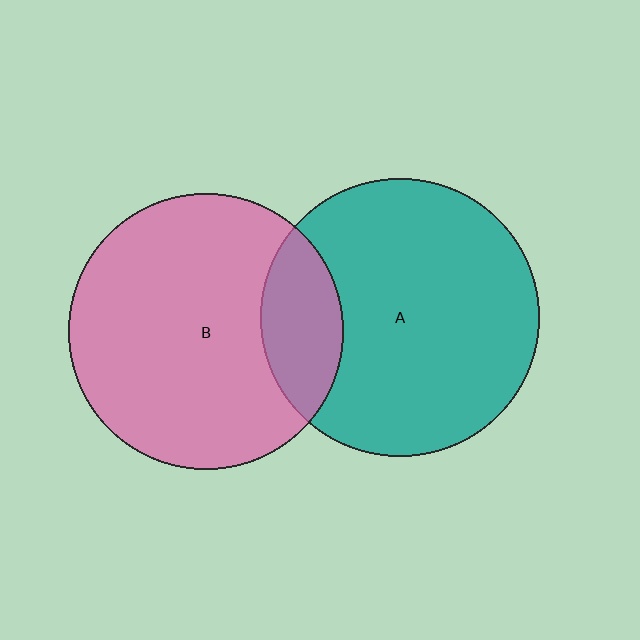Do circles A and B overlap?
Yes.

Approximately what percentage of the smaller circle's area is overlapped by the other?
Approximately 20%.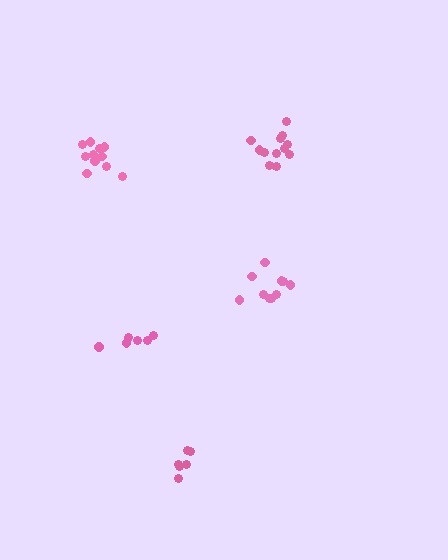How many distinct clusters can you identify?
There are 5 distinct clusters.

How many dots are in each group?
Group 1: 12 dots, Group 2: 6 dots, Group 3: 11 dots, Group 4: 6 dots, Group 5: 10 dots (45 total).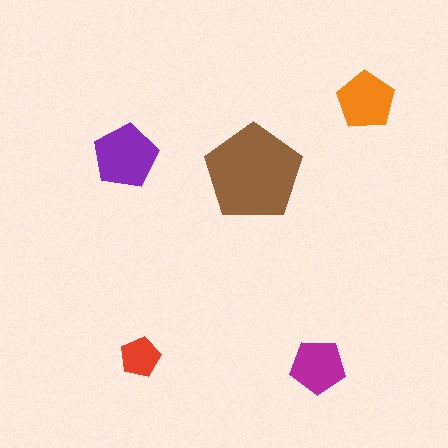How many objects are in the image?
There are 5 objects in the image.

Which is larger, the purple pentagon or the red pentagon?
The purple one.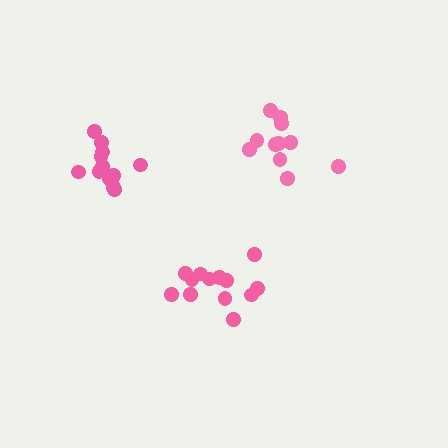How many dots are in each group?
Group 1: 14 dots, Group 2: 13 dots, Group 3: 11 dots (38 total).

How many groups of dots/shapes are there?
There are 3 groups.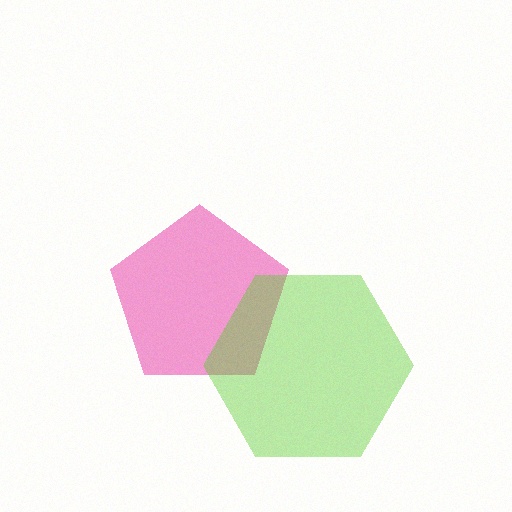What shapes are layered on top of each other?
The layered shapes are: a pink pentagon, a lime hexagon.